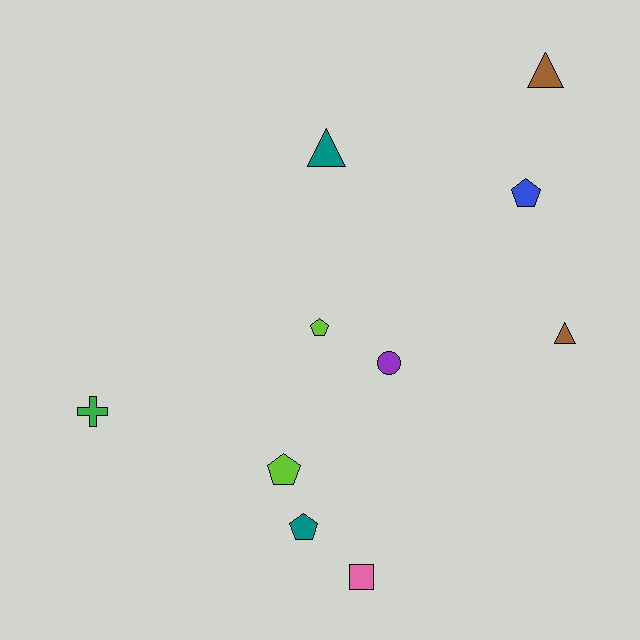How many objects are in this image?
There are 10 objects.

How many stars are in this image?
There are no stars.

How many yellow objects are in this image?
There are no yellow objects.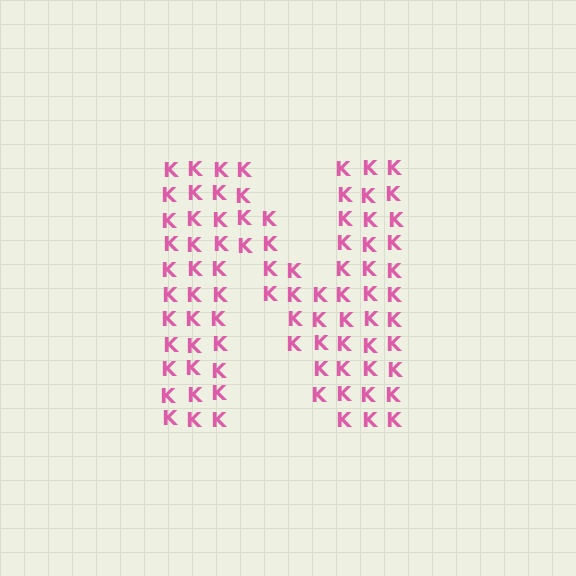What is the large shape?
The large shape is the letter N.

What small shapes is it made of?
It is made of small letter K's.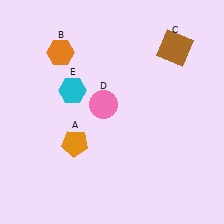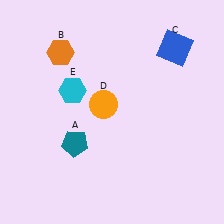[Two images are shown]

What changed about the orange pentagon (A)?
In Image 1, A is orange. In Image 2, it changed to teal.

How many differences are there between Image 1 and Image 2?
There are 3 differences between the two images.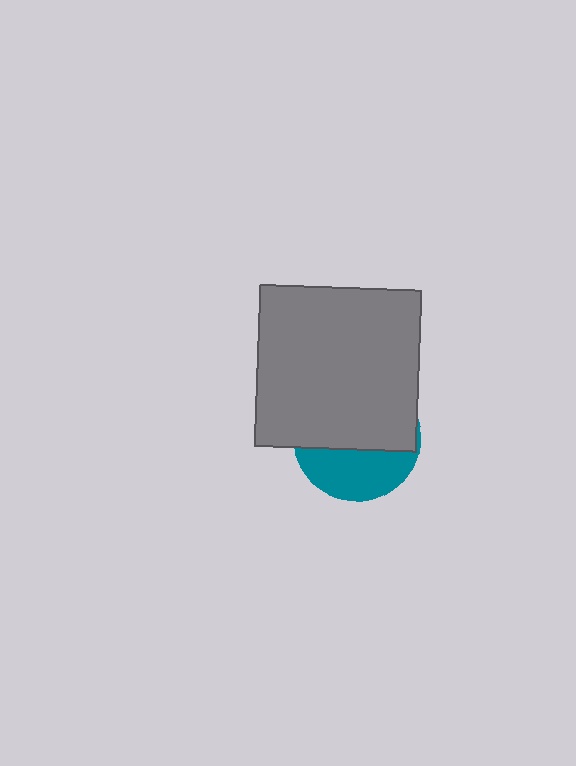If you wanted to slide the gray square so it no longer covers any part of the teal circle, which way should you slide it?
Slide it up — that is the most direct way to separate the two shapes.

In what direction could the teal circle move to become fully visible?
The teal circle could move down. That would shift it out from behind the gray square entirely.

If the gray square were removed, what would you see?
You would see the complete teal circle.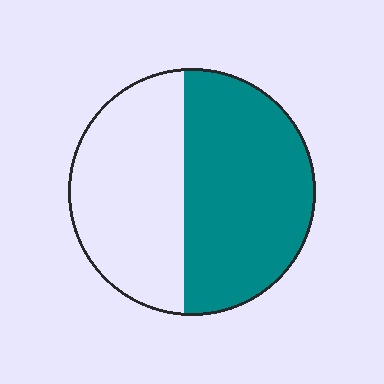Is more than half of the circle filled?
Yes.